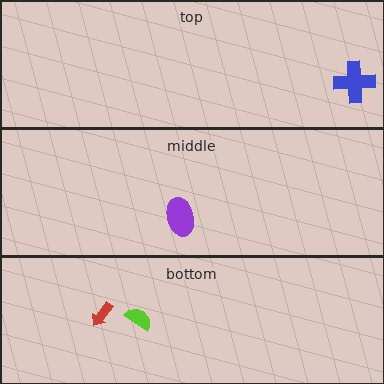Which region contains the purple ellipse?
The middle region.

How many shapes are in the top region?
1.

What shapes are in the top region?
The blue cross.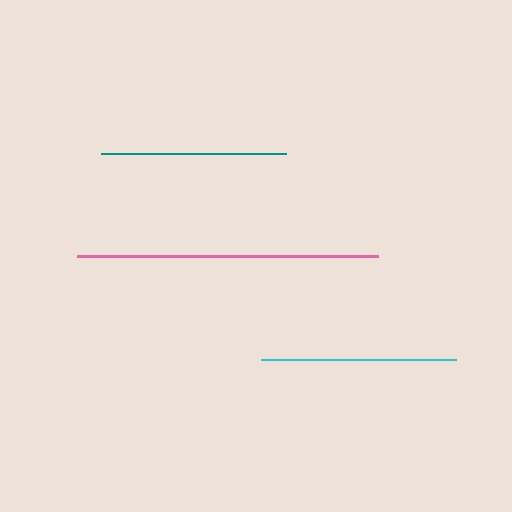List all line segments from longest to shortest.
From longest to shortest: pink, cyan, teal.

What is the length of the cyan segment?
The cyan segment is approximately 195 pixels long.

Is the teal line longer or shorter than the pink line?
The pink line is longer than the teal line.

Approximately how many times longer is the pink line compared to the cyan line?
The pink line is approximately 1.5 times the length of the cyan line.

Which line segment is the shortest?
The teal line is the shortest at approximately 185 pixels.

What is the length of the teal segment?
The teal segment is approximately 185 pixels long.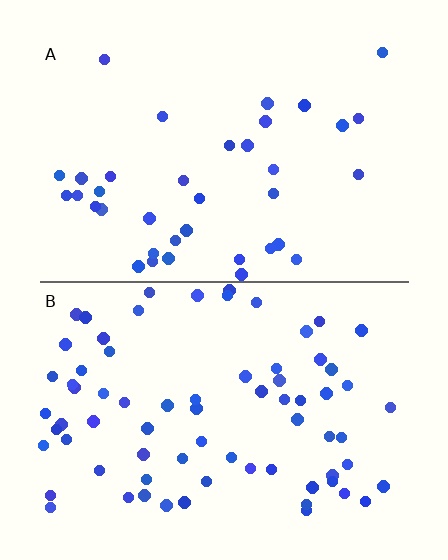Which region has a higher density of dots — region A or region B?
B (the bottom).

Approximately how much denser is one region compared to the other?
Approximately 2.0× — region B over region A.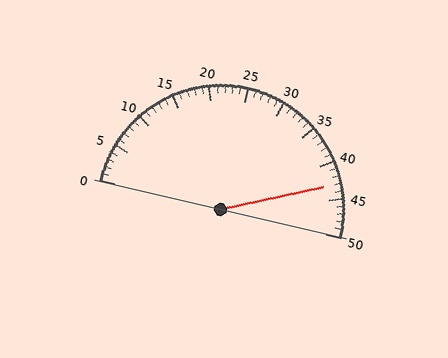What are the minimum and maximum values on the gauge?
The gauge ranges from 0 to 50.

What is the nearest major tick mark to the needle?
The nearest major tick mark is 45.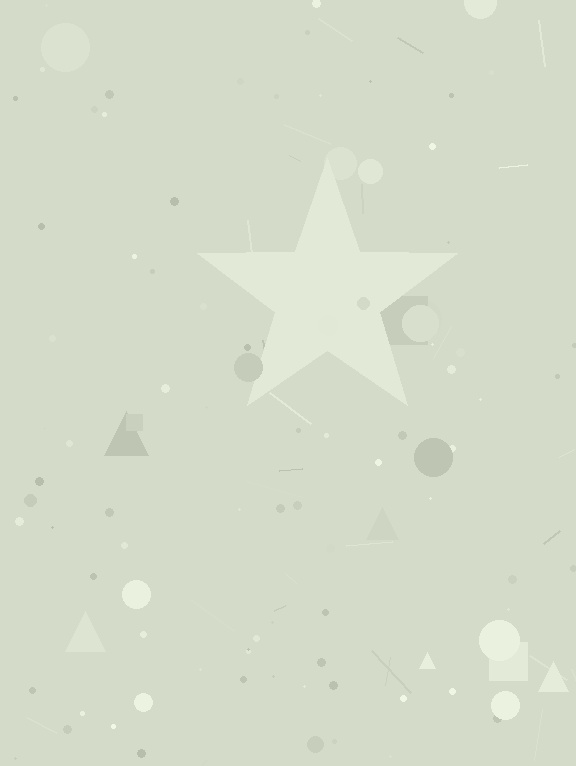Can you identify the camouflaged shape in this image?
The camouflaged shape is a star.